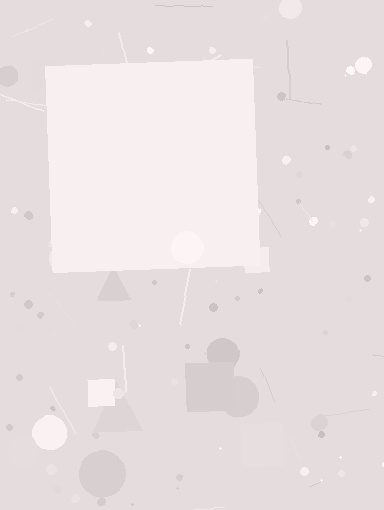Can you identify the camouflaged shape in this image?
The camouflaged shape is a square.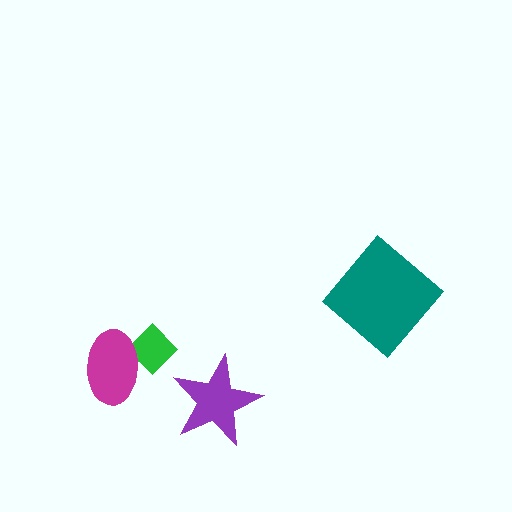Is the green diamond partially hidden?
Yes, it is partially covered by another shape.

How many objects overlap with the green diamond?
1 object overlaps with the green diamond.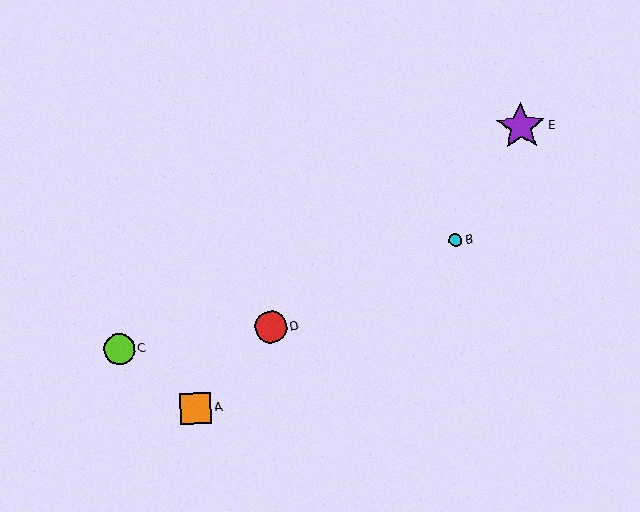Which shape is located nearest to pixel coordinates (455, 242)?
The cyan circle (labeled B) at (456, 240) is nearest to that location.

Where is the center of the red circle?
The center of the red circle is at (271, 327).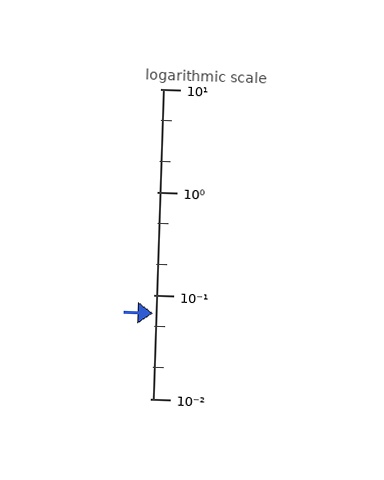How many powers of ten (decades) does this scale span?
The scale spans 3 decades, from 0.01 to 10.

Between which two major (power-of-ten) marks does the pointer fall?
The pointer is between 0.01 and 0.1.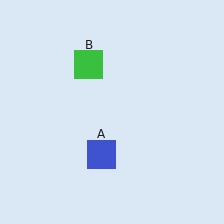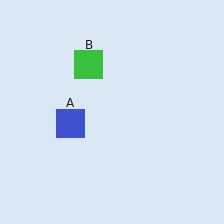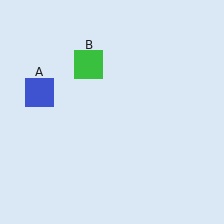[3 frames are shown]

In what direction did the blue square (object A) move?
The blue square (object A) moved up and to the left.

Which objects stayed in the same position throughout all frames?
Green square (object B) remained stationary.